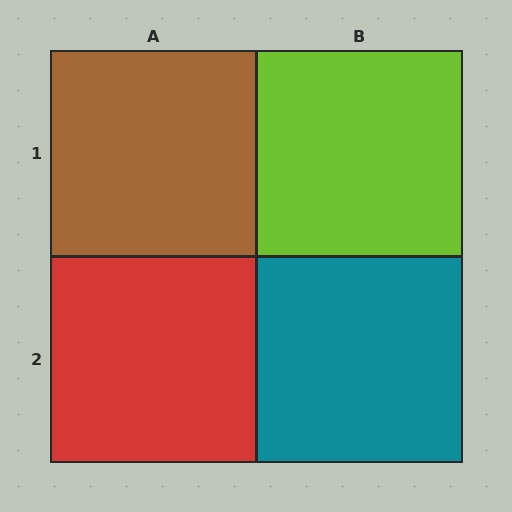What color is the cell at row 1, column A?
Brown.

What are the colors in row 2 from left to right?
Red, teal.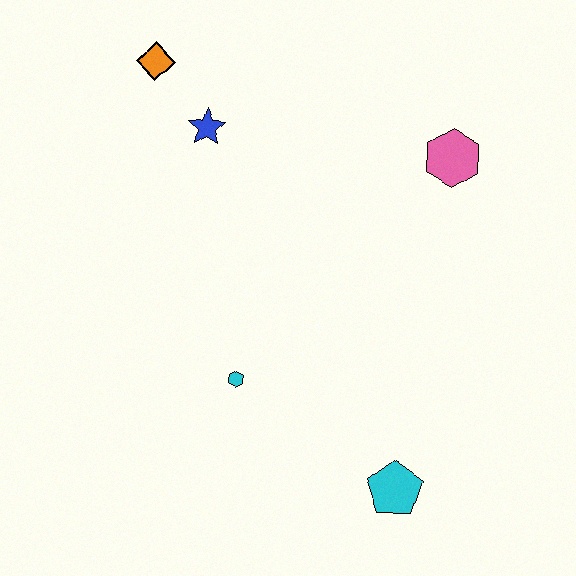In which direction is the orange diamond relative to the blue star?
The orange diamond is above the blue star.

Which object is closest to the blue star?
The orange diamond is closest to the blue star.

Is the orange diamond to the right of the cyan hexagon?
No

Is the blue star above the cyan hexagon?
Yes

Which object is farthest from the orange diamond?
The cyan pentagon is farthest from the orange diamond.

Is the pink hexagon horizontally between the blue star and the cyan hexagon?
No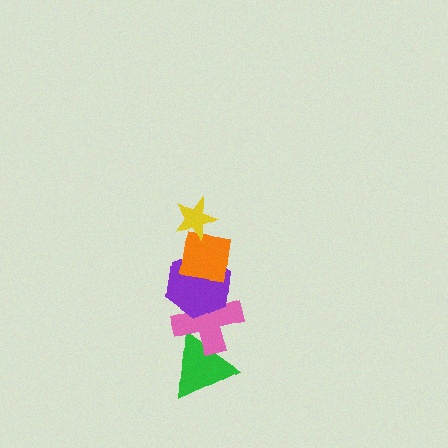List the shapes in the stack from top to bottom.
From top to bottom: the yellow star, the orange square, the purple hexagon, the pink cross, the green triangle.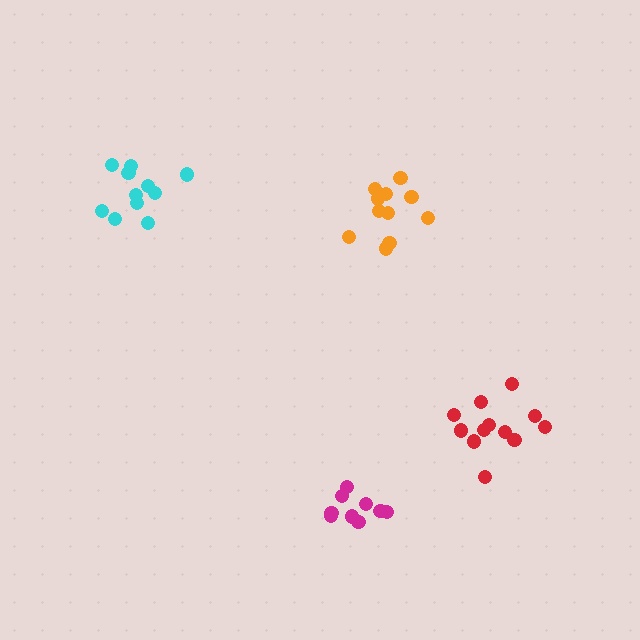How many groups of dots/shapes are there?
There are 4 groups.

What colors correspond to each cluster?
The clusters are colored: cyan, red, magenta, orange.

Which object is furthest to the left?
The cyan cluster is leftmost.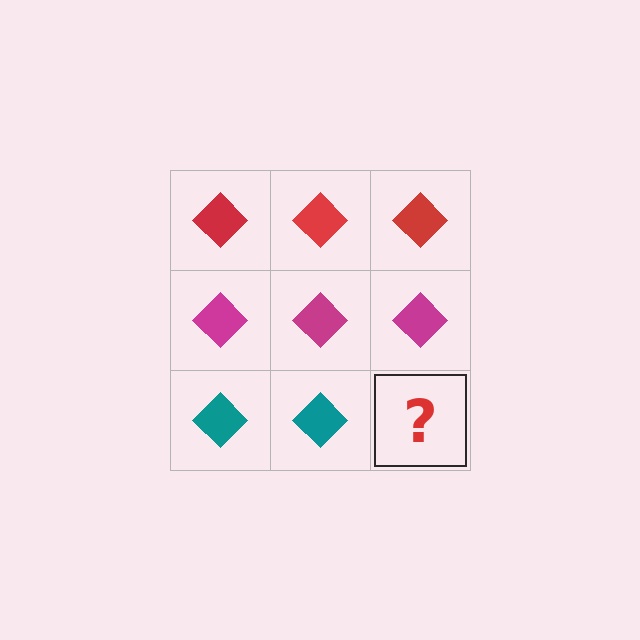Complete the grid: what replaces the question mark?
The question mark should be replaced with a teal diamond.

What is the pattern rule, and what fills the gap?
The rule is that each row has a consistent color. The gap should be filled with a teal diamond.